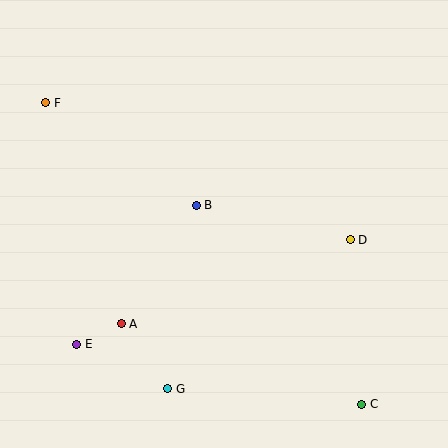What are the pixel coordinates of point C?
Point C is at (362, 404).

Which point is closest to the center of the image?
Point B at (196, 205) is closest to the center.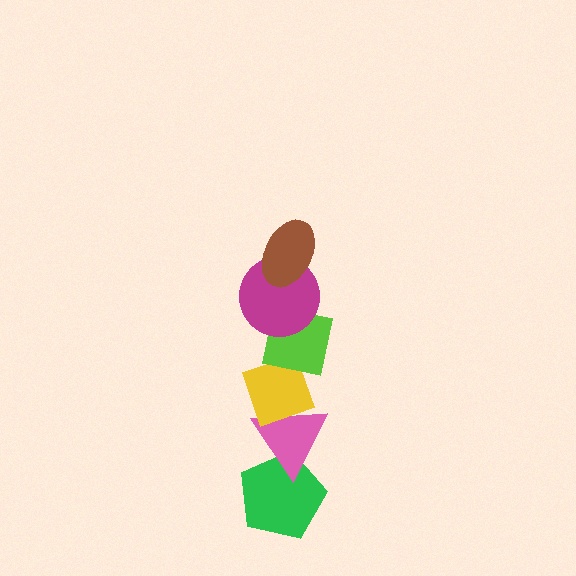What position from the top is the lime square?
The lime square is 3rd from the top.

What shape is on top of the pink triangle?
The yellow diamond is on top of the pink triangle.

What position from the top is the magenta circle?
The magenta circle is 2nd from the top.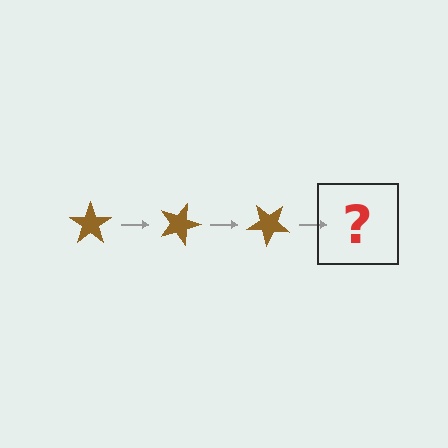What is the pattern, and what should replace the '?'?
The pattern is that the star rotates 20 degrees each step. The '?' should be a brown star rotated 60 degrees.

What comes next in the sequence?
The next element should be a brown star rotated 60 degrees.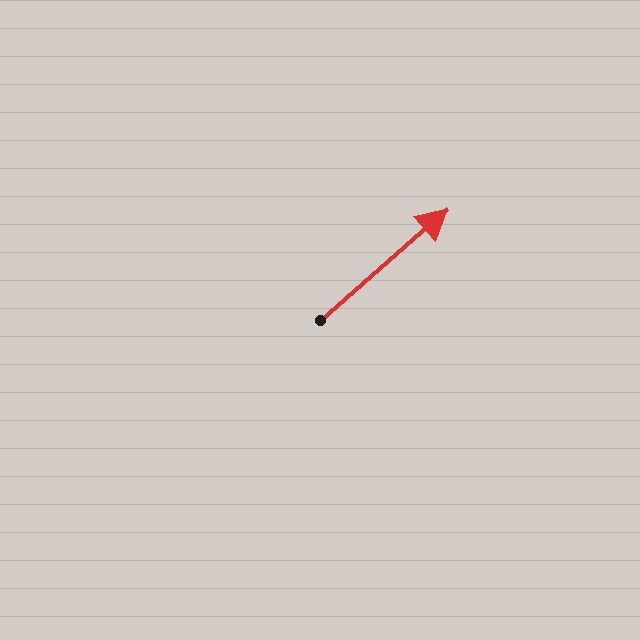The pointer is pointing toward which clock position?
Roughly 2 o'clock.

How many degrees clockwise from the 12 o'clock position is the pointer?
Approximately 49 degrees.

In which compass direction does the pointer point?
Northeast.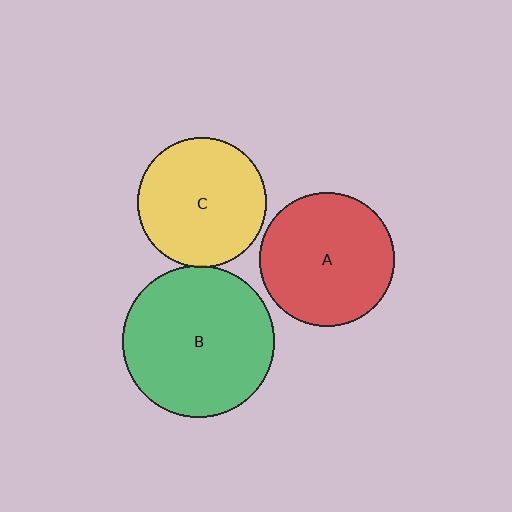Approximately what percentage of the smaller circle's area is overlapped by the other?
Approximately 5%.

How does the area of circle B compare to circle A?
Approximately 1.3 times.